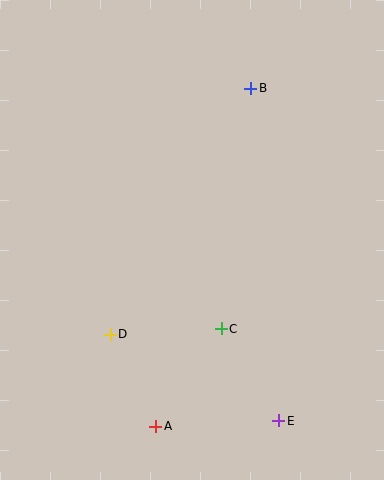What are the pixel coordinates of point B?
Point B is at (251, 88).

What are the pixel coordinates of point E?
Point E is at (279, 421).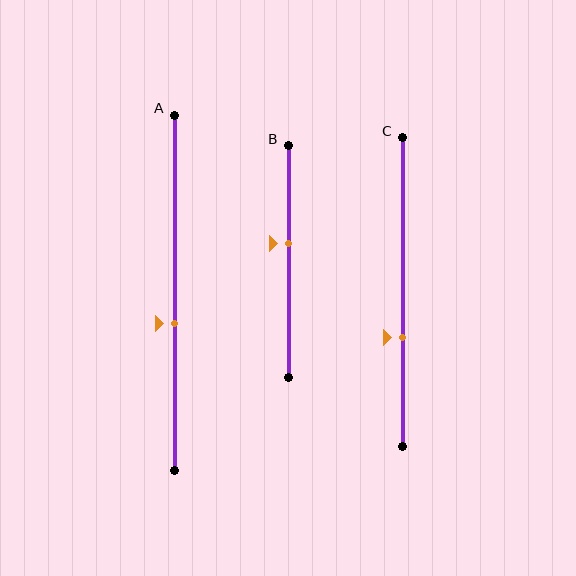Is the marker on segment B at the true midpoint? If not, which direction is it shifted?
No, the marker on segment B is shifted upward by about 8% of the segment length.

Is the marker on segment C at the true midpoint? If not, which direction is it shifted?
No, the marker on segment C is shifted downward by about 15% of the segment length.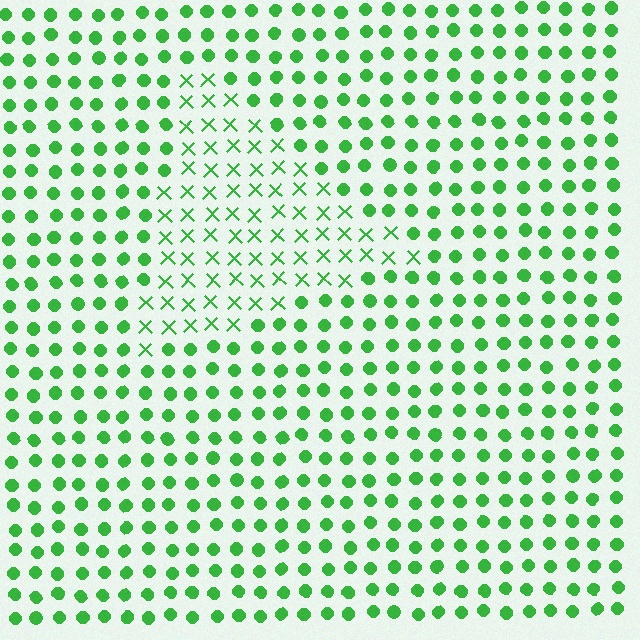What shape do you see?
I see a triangle.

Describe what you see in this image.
The image is filled with small green elements arranged in a uniform grid. A triangle-shaped region contains X marks, while the surrounding area contains circles. The boundary is defined purely by the change in element shape.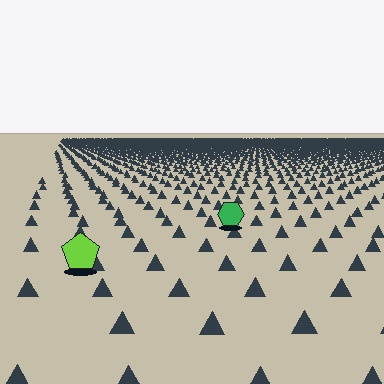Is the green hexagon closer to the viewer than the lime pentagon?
No. The lime pentagon is closer — you can tell from the texture gradient: the ground texture is coarser near it.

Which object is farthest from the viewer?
The green hexagon is farthest from the viewer. It appears smaller and the ground texture around it is denser.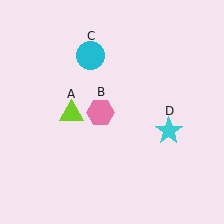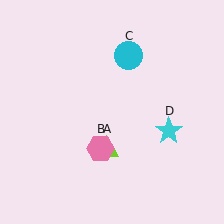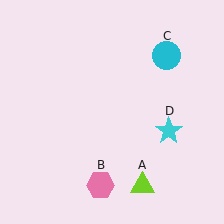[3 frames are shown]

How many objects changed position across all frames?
3 objects changed position: lime triangle (object A), pink hexagon (object B), cyan circle (object C).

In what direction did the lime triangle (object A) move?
The lime triangle (object A) moved down and to the right.